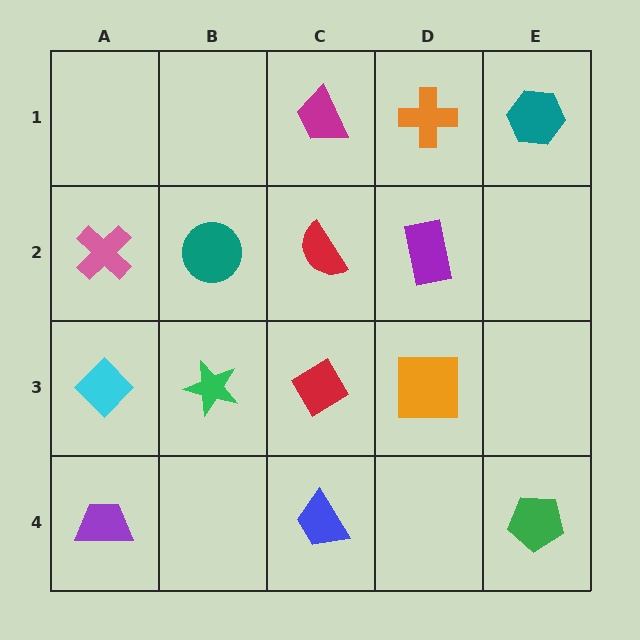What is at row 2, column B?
A teal circle.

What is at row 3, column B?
A green star.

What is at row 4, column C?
A blue trapezoid.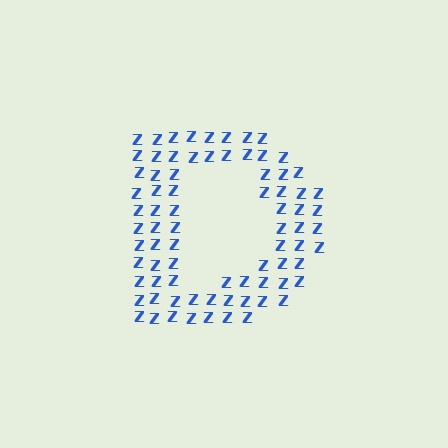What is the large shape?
The large shape is the letter D.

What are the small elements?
The small elements are letter Z's.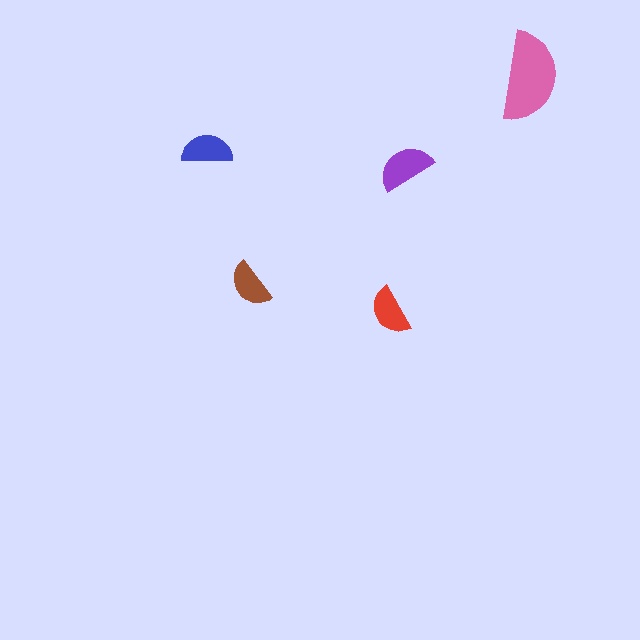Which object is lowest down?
The red semicircle is bottommost.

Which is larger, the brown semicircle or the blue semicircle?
The blue one.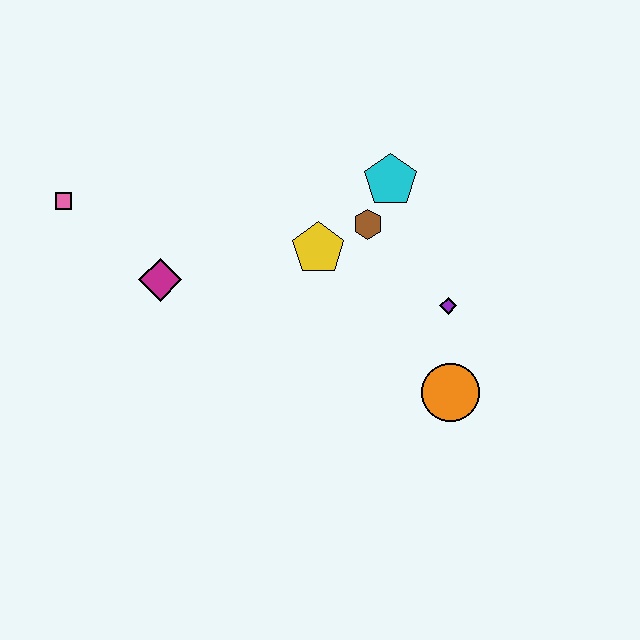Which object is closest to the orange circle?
The purple diamond is closest to the orange circle.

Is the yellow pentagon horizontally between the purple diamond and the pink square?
Yes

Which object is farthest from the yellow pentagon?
The pink square is farthest from the yellow pentagon.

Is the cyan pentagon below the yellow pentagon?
No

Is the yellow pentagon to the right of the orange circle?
No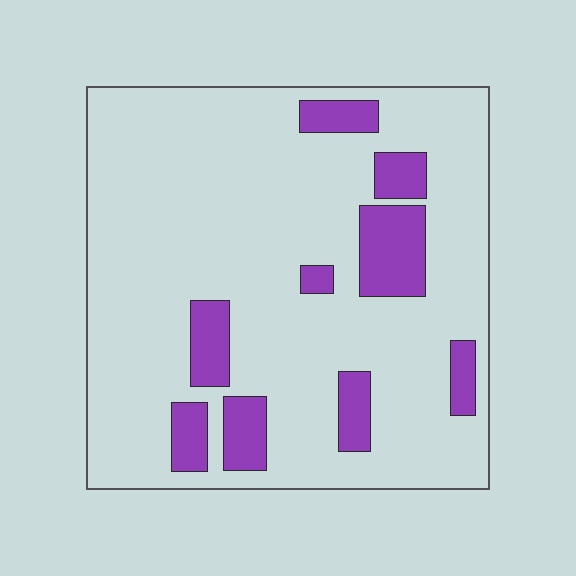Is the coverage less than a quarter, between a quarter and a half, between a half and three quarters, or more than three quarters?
Less than a quarter.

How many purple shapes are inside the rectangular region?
9.